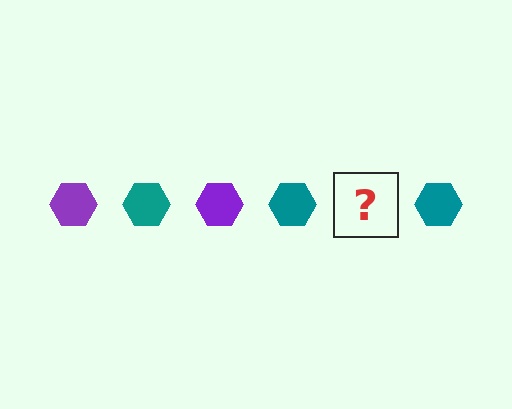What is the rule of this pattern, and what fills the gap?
The rule is that the pattern cycles through purple, teal hexagons. The gap should be filled with a purple hexagon.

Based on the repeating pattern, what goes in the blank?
The blank should be a purple hexagon.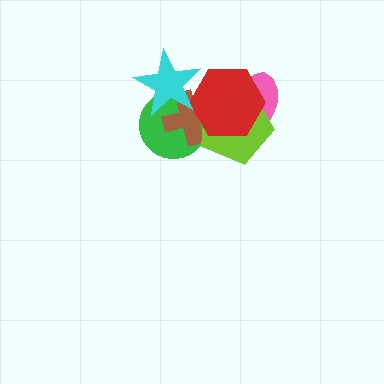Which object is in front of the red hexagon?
The cyan star is in front of the red hexagon.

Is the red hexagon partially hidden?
Yes, it is partially covered by another shape.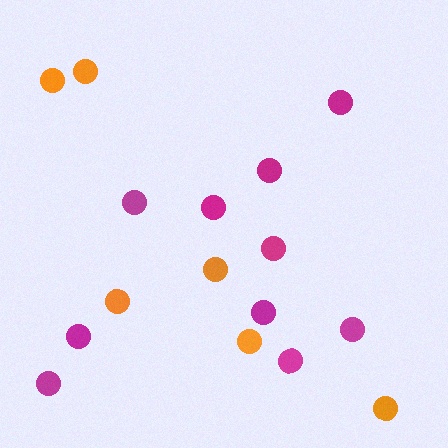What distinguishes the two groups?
There are 2 groups: one group of orange circles (6) and one group of magenta circles (10).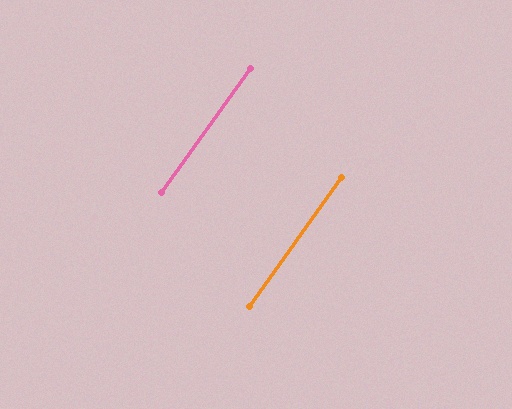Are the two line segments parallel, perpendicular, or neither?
Parallel — their directions differ by only 0.5°.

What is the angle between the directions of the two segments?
Approximately 0 degrees.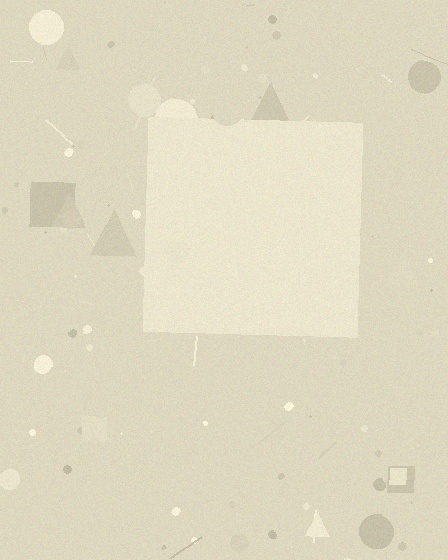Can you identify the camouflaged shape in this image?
The camouflaged shape is a square.